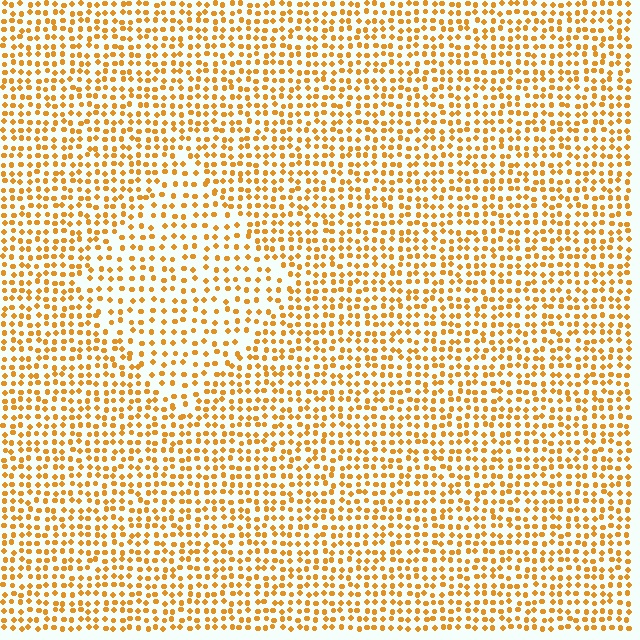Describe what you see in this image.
The image contains small orange elements arranged at two different densities. A diamond-shaped region is visible where the elements are less densely packed than the surrounding area.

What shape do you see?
I see a diamond.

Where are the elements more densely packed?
The elements are more densely packed outside the diamond boundary.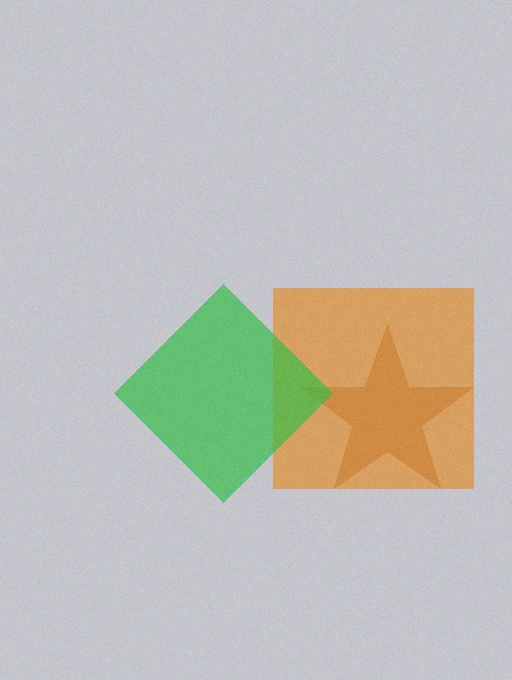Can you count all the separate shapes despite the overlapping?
Yes, there are 3 separate shapes.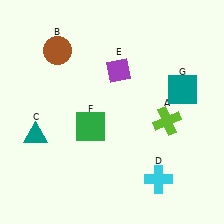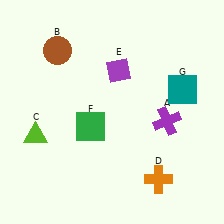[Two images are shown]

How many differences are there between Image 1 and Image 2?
There are 3 differences between the two images.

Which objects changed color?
A changed from lime to purple. C changed from teal to lime. D changed from cyan to orange.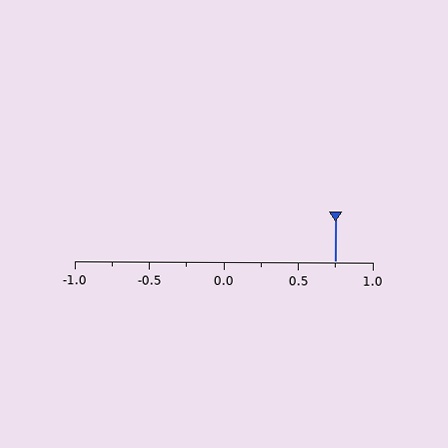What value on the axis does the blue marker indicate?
The marker indicates approximately 0.75.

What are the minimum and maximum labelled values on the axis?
The axis runs from -1.0 to 1.0.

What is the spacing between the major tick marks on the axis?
The major ticks are spaced 0.5 apart.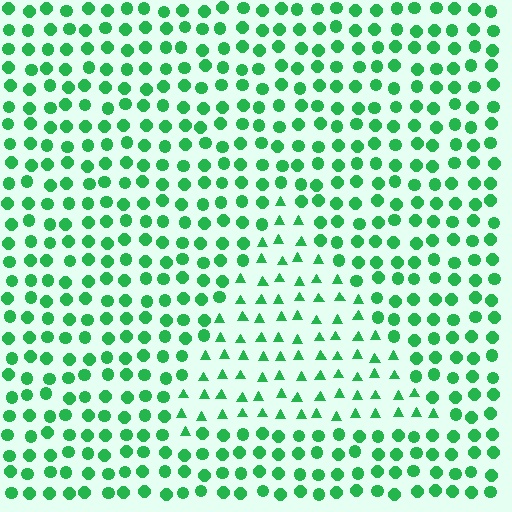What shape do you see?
I see a triangle.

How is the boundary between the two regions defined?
The boundary is defined by a change in element shape: triangles inside vs. circles outside. All elements share the same color and spacing.